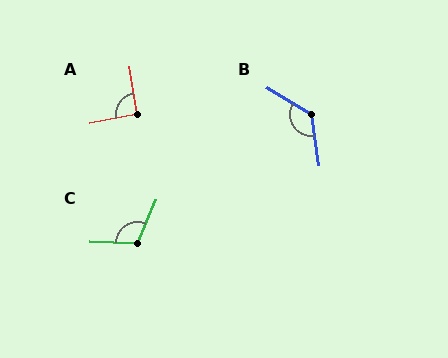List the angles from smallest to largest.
A (91°), C (112°), B (129°).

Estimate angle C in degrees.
Approximately 112 degrees.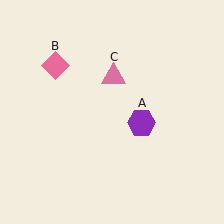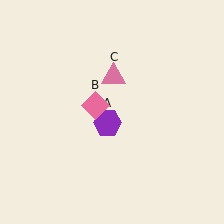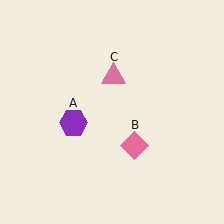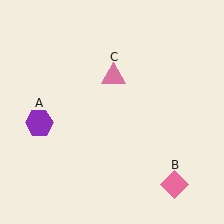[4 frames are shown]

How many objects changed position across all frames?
2 objects changed position: purple hexagon (object A), pink diamond (object B).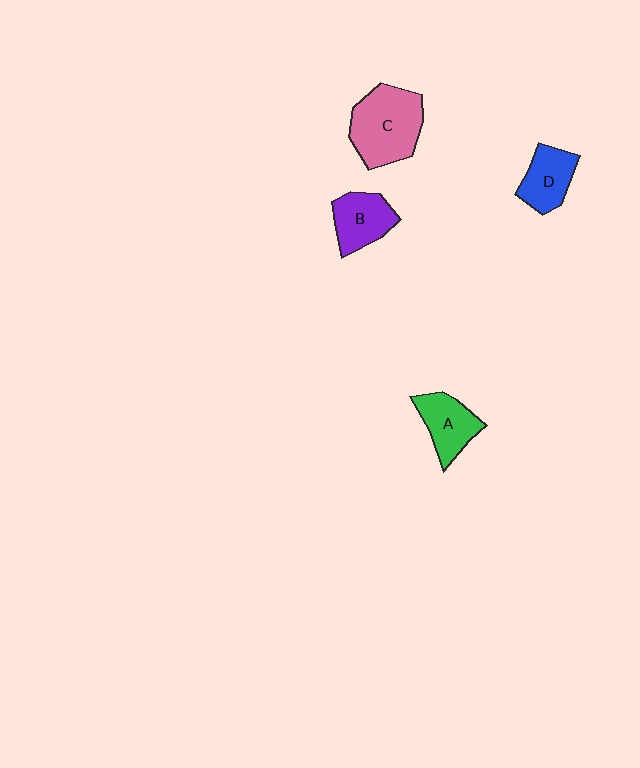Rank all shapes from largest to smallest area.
From largest to smallest: C (pink), A (green), B (purple), D (blue).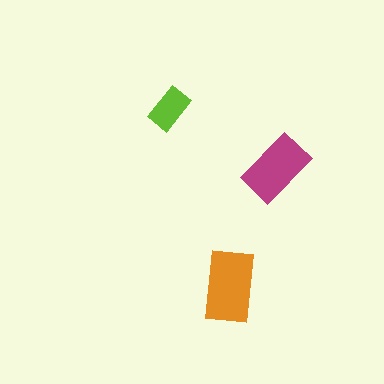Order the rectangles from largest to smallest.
the orange one, the magenta one, the lime one.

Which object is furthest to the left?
The lime rectangle is leftmost.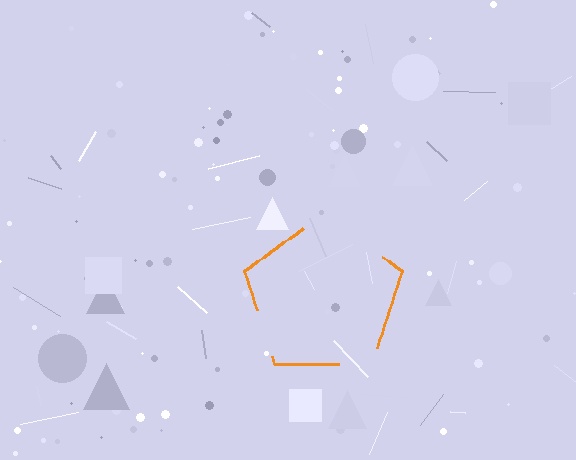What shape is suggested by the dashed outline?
The dashed outline suggests a pentagon.